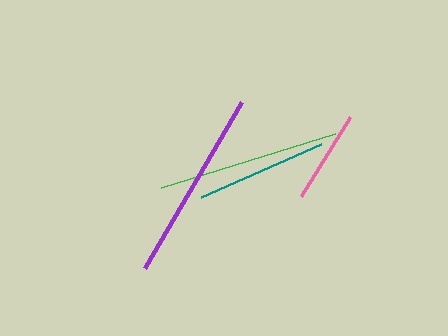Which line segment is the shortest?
The pink line is the shortest at approximately 93 pixels.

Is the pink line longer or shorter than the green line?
The green line is longer than the pink line.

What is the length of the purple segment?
The purple segment is approximately 193 pixels long.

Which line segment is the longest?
The purple line is the longest at approximately 193 pixels.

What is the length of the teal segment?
The teal segment is approximately 132 pixels long.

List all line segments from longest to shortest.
From longest to shortest: purple, green, teal, pink.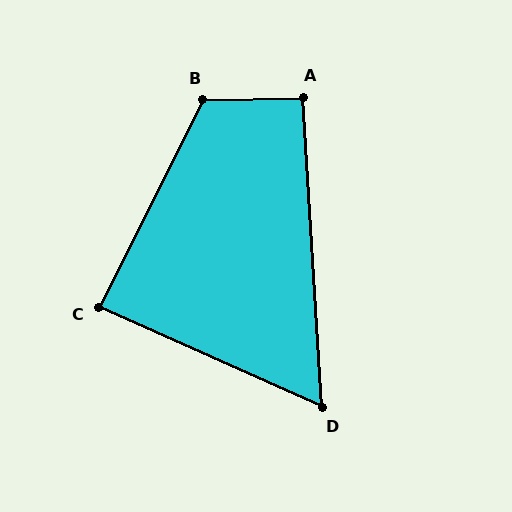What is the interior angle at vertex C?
Approximately 88 degrees (approximately right).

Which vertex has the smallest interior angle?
D, at approximately 62 degrees.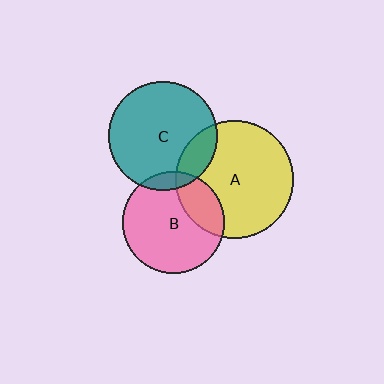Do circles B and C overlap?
Yes.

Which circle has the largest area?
Circle A (yellow).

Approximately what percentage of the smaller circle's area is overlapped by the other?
Approximately 10%.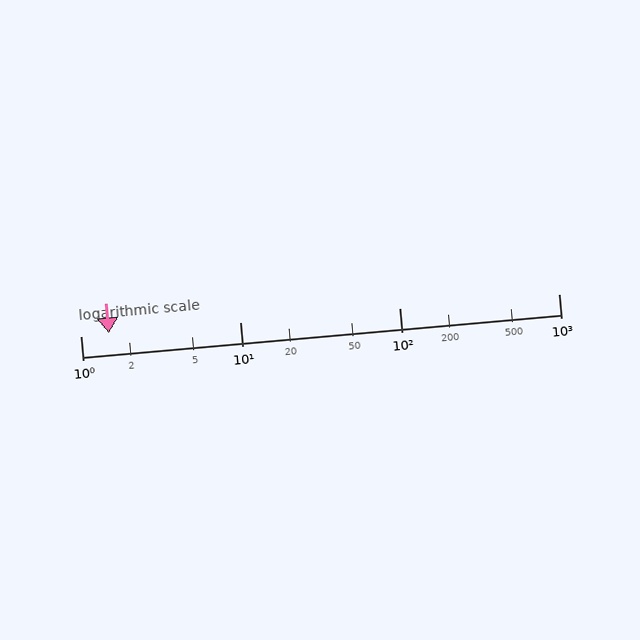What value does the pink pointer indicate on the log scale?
The pointer indicates approximately 1.5.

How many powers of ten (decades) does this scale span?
The scale spans 3 decades, from 1 to 1000.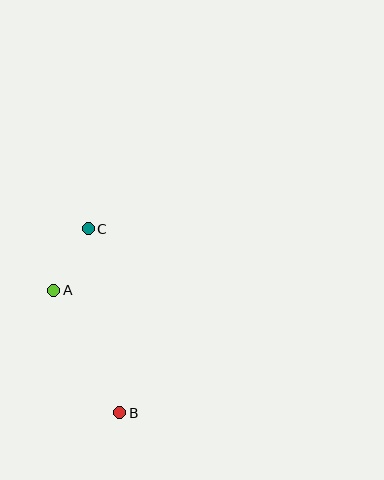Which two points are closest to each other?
Points A and C are closest to each other.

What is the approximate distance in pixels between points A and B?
The distance between A and B is approximately 139 pixels.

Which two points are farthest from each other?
Points B and C are farthest from each other.